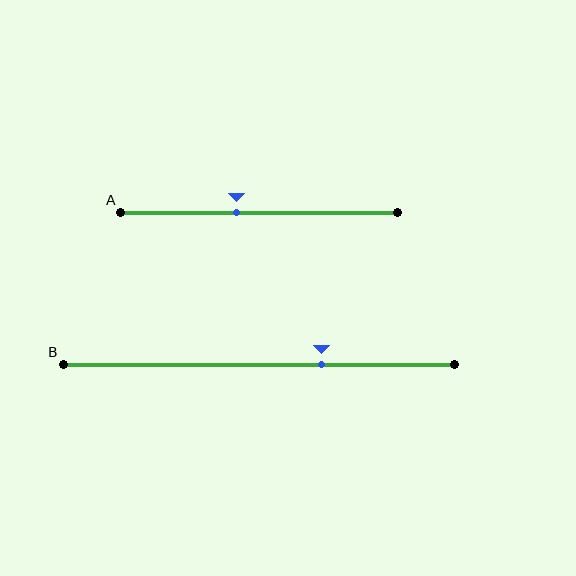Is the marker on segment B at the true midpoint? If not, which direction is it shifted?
No, the marker on segment B is shifted to the right by about 16% of the segment length.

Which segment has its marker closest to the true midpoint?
Segment A has its marker closest to the true midpoint.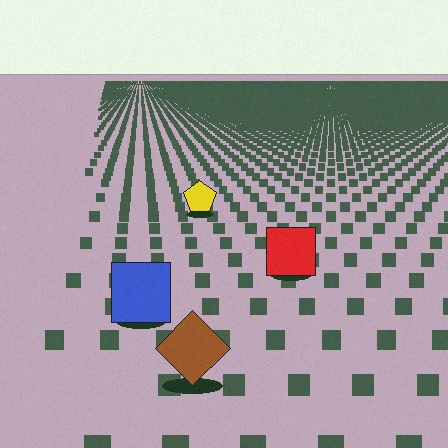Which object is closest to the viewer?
The brown diamond is closest. The texture marks near it are larger and more spread out.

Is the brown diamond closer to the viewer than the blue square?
Yes. The brown diamond is closer — you can tell from the texture gradient: the ground texture is coarser near it.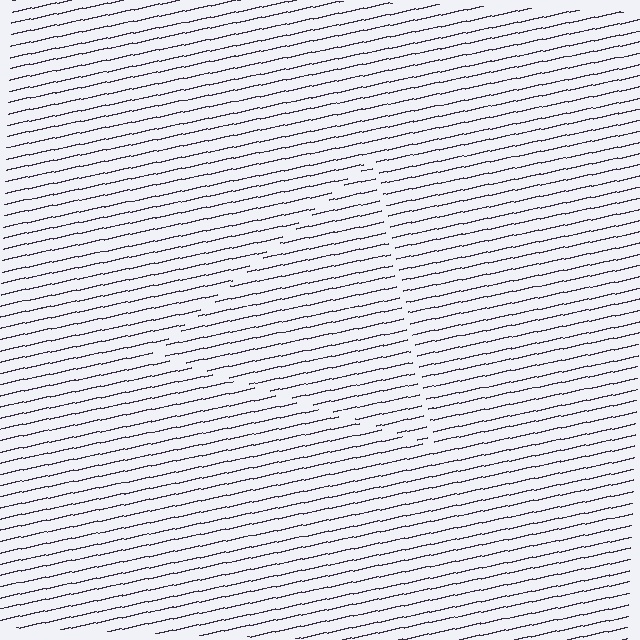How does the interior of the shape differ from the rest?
The interior of the shape contains the same grating, shifted by half a period — the contour is defined by the phase discontinuity where line-ends from the inner and outer gratings abut.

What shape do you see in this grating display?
An illusory triangle. The interior of the shape contains the same grating, shifted by half a period — the contour is defined by the phase discontinuity where line-ends from the inner and outer gratings abut.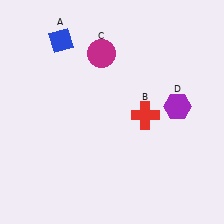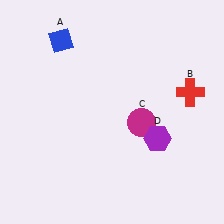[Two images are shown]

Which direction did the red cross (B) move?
The red cross (B) moved right.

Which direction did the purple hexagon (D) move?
The purple hexagon (D) moved down.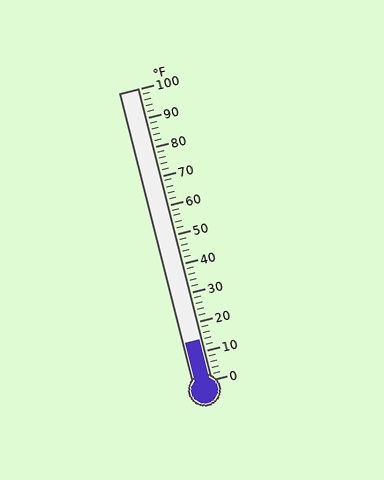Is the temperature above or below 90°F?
The temperature is below 90°F.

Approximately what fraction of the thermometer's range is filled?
The thermometer is filled to approximately 15% of its range.